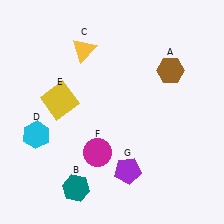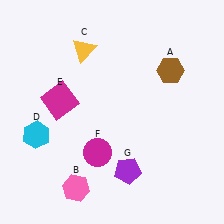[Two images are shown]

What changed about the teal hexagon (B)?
In Image 1, B is teal. In Image 2, it changed to pink.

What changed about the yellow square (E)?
In Image 1, E is yellow. In Image 2, it changed to magenta.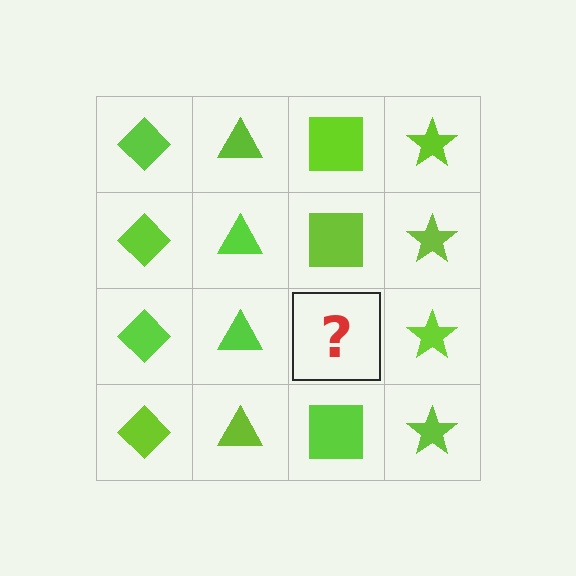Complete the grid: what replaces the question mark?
The question mark should be replaced with a lime square.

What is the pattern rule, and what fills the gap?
The rule is that each column has a consistent shape. The gap should be filled with a lime square.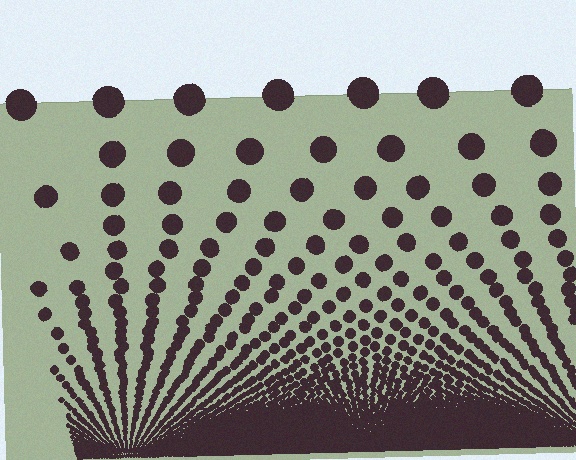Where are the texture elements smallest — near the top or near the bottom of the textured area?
Near the bottom.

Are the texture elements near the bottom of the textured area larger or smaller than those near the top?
Smaller. The gradient is inverted — elements near the bottom are smaller and denser.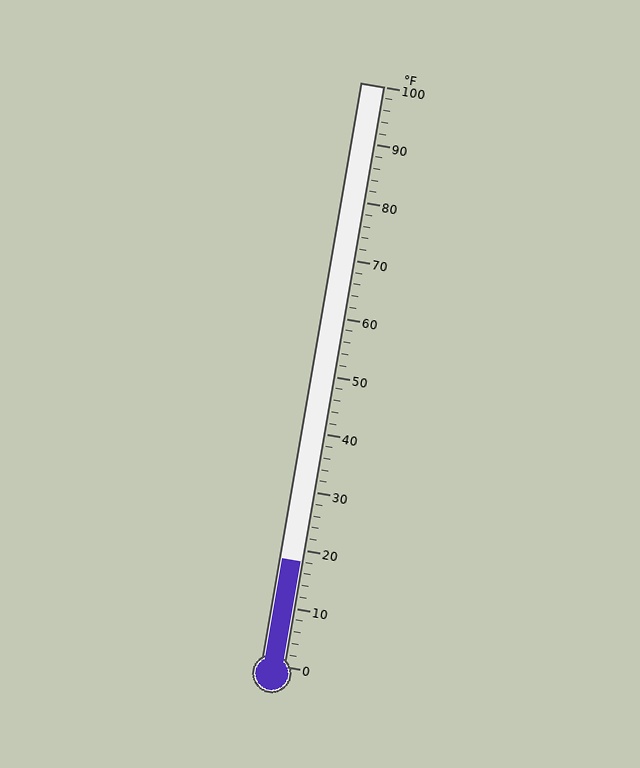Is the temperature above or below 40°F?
The temperature is below 40°F.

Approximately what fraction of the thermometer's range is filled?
The thermometer is filled to approximately 20% of its range.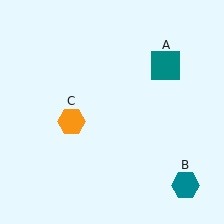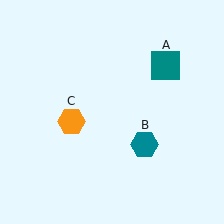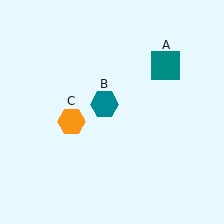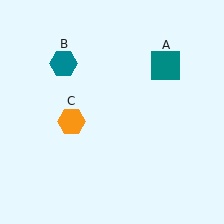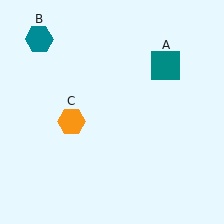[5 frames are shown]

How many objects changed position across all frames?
1 object changed position: teal hexagon (object B).